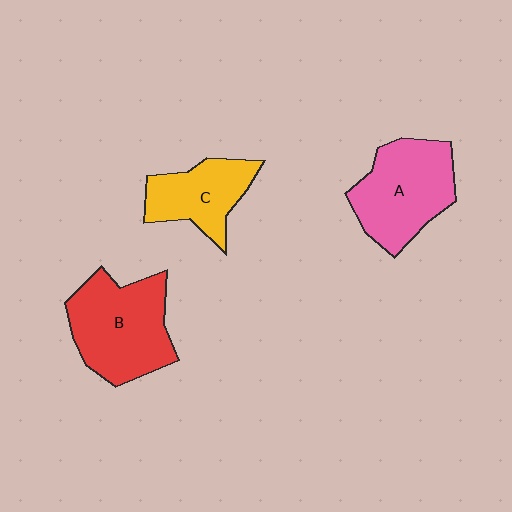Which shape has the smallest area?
Shape C (yellow).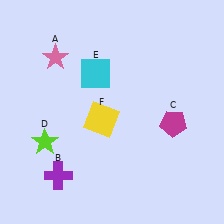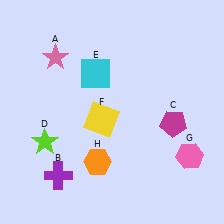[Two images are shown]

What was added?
A pink hexagon (G), an orange hexagon (H) were added in Image 2.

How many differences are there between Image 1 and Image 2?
There are 2 differences between the two images.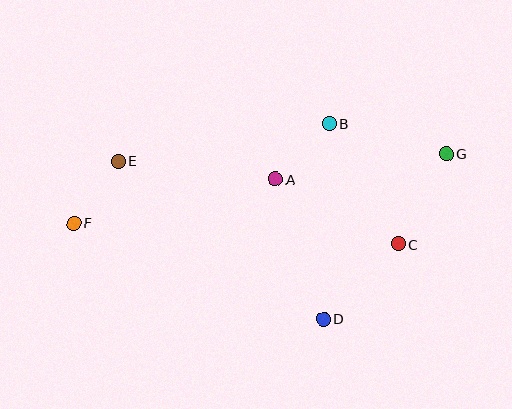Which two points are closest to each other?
Points E and F are closest to each other.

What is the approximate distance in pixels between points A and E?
The distance between A and E is approximately 158 pixels.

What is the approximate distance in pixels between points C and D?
The distance between C and D is approximately 106 pixels.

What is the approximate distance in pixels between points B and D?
The distance between B and D is approximately 196 pixels.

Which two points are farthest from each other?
Points F and G are farthest from each other.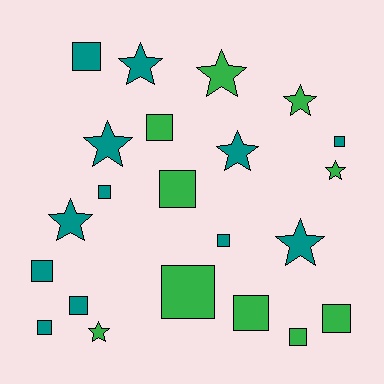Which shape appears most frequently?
Square, with 13 objects.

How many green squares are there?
There are 6 green squares.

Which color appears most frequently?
Teal, with 12 objects.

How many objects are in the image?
There are 22 objects.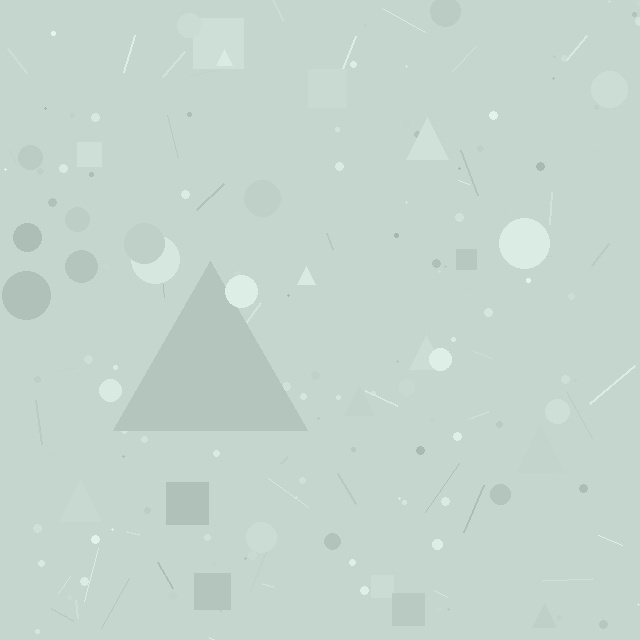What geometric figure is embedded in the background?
A triangle is embedded in the background.